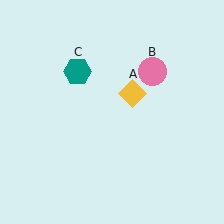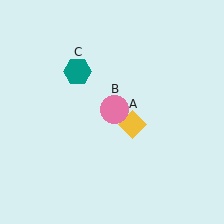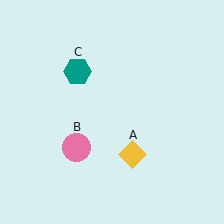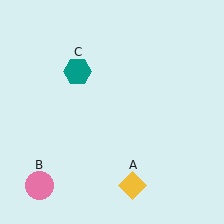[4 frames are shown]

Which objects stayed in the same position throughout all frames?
Teal hexagon (object C) remained stationary.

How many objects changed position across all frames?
2 objects changed position: yellow diamond (object A), pink circle (object B).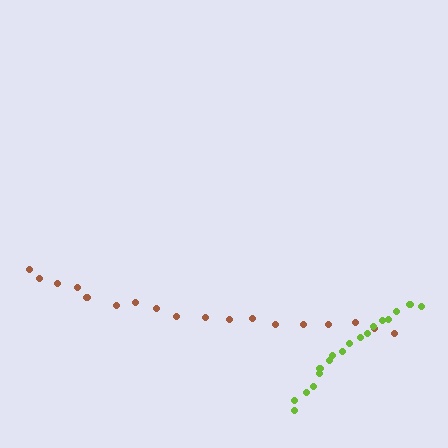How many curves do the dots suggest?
There are 2 distinct paths.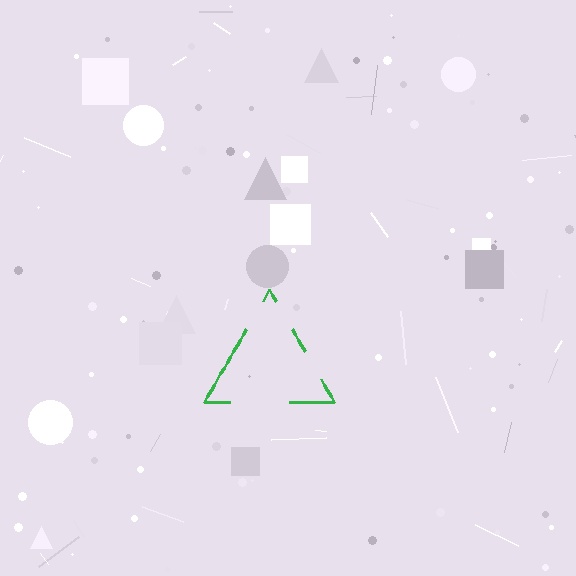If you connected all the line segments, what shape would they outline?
They would outline a triangle.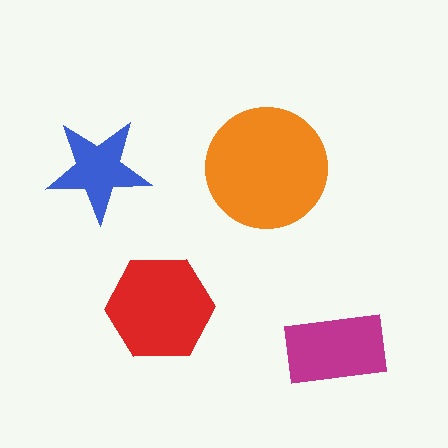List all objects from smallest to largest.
The blue star, the magenta rectangle, the red hexagon, the orange circle.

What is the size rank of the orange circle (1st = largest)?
1st.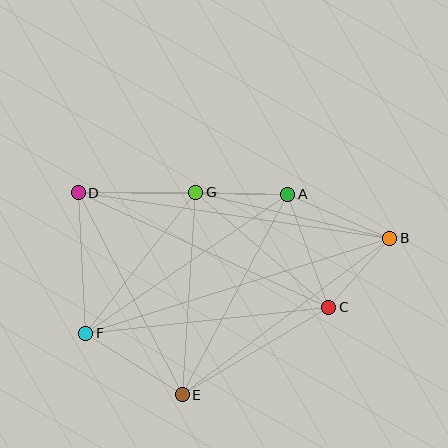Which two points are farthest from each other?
Points B and F are farthest from each other.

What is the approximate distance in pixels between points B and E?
The distance between B and E is approximately 260 pixels.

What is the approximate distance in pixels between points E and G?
The distance between E and G is approximately 203 pixels.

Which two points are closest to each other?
Points B and C are closest to each other.